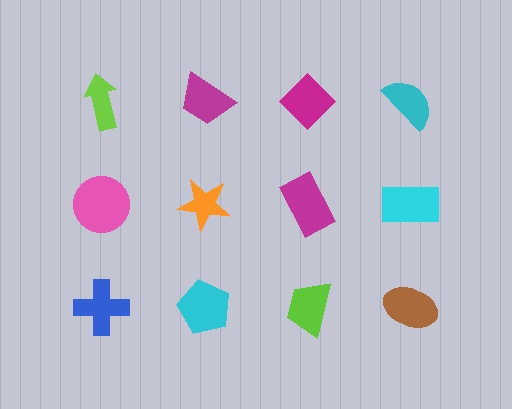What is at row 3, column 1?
A blue cross.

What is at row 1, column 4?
A cyan semicircle.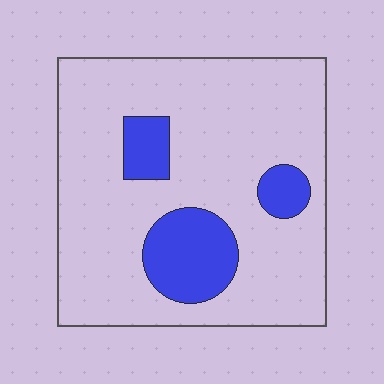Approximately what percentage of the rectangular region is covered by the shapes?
Approximately 15%.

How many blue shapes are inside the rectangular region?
3.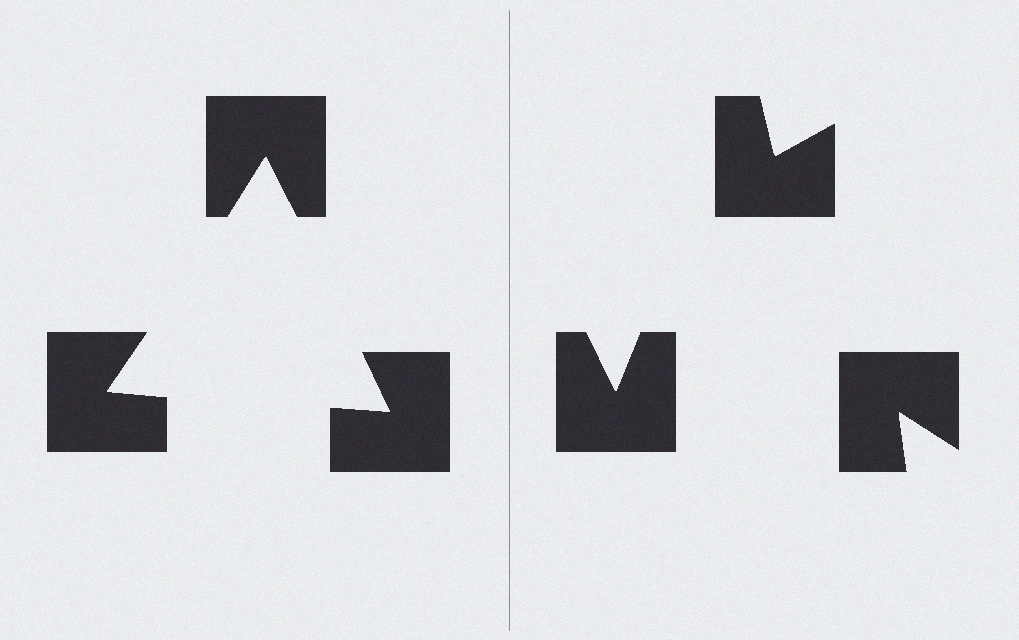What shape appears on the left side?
An illusory triangle.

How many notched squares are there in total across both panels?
6 — 3 on each side.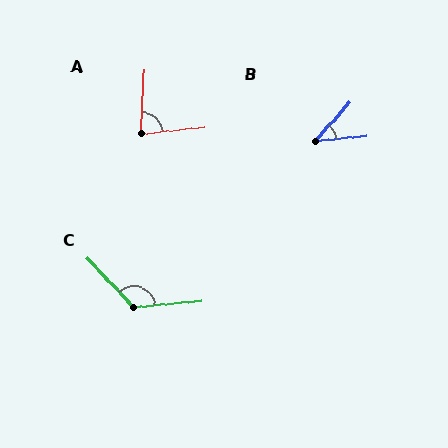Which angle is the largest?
C, at approximately 127 degrees.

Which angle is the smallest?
B, at approximately 43 degrees.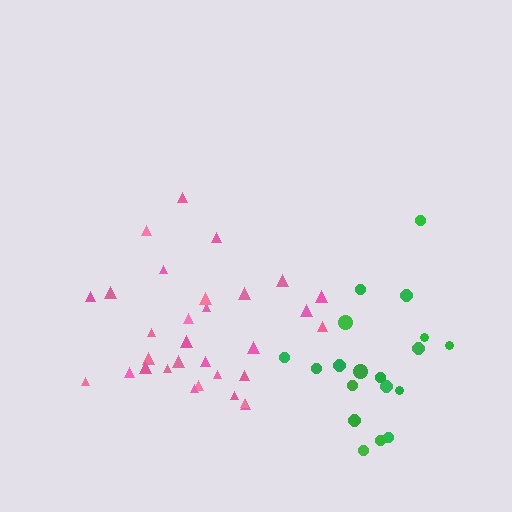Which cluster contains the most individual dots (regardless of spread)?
Pink (31).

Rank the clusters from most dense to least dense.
pink, green.